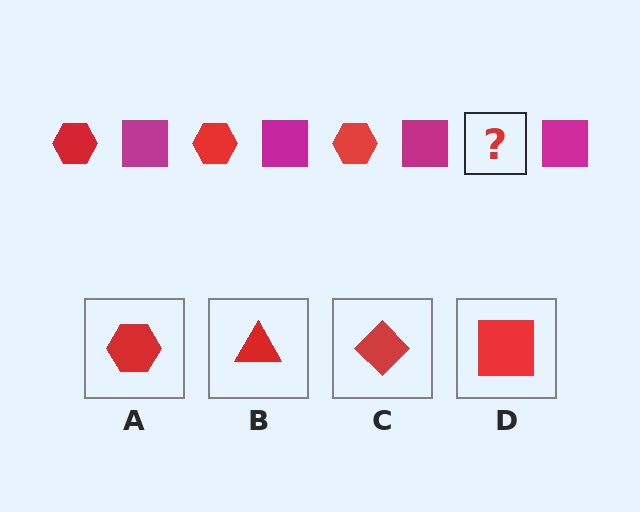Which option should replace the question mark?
Option A.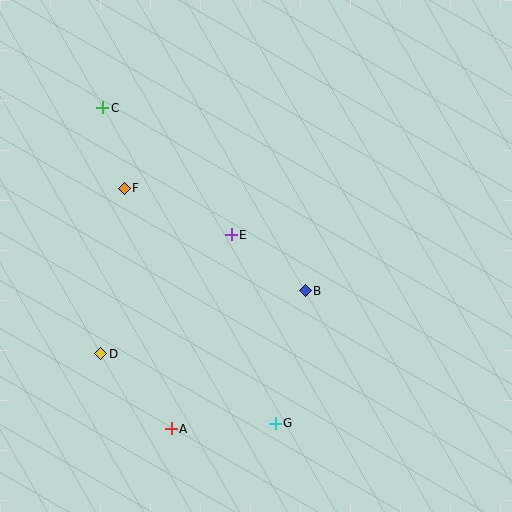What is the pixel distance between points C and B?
The distance between C and B is 273 pixels.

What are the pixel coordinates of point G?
Point G is at (275, 423).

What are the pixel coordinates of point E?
Point E is at (231, 235).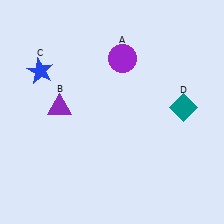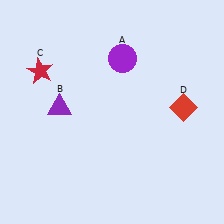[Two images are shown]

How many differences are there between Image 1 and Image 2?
There are 2 differences between the two images.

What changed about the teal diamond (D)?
In Image 1, D is teal. In Image 2, it changed to red.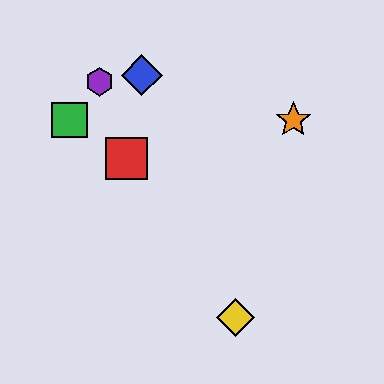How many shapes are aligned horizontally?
2 shapes (the green square, the orange star) are aligned horizontally.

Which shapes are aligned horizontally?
The green square, the orange star are aligned horizontally.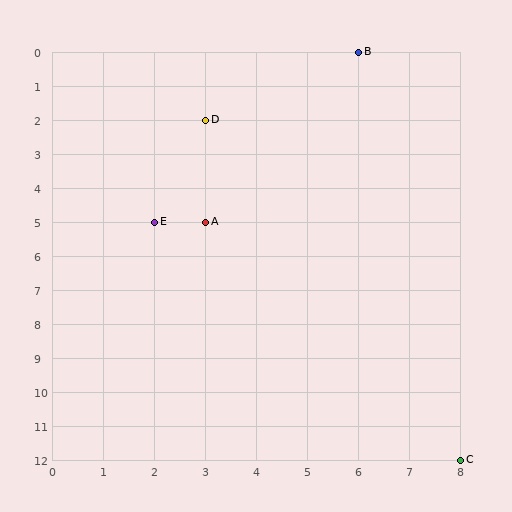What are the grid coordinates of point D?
Point D is at grid coordinates (3, 2).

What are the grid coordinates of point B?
Point B is at grid coordinates (6, 0).